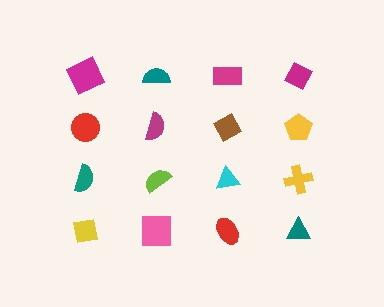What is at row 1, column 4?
A magenta diamond.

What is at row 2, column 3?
A brown diamond.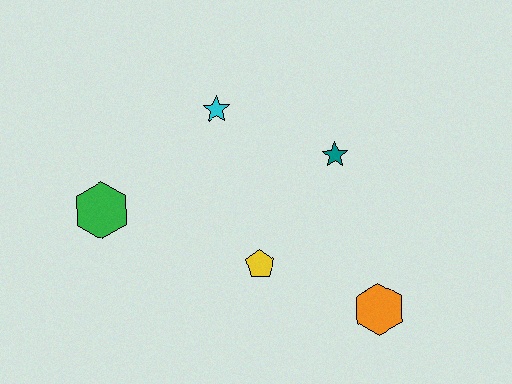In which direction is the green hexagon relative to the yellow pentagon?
The green hexagon is to the left of the yellow pentagon.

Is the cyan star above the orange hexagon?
Yes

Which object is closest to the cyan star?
The teal star is closest to the cyan star.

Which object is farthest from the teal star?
The green hexagon is farthest from the teal star.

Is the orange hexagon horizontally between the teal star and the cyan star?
No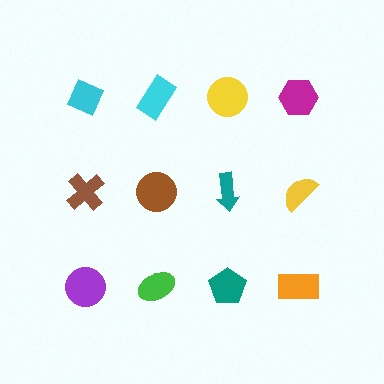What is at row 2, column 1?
A brown cross.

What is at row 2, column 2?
A brown circle.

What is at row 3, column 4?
An orange rectangle.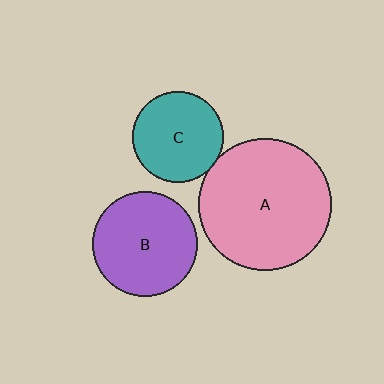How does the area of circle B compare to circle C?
Approximately 1.3 times.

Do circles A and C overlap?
Yes.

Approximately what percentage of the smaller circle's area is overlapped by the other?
Approximately 5%.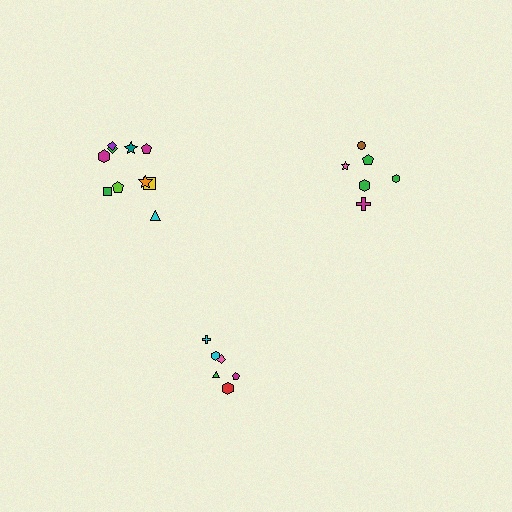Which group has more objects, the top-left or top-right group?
The top-left group.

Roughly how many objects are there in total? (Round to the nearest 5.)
Roughly 20 objects in total.